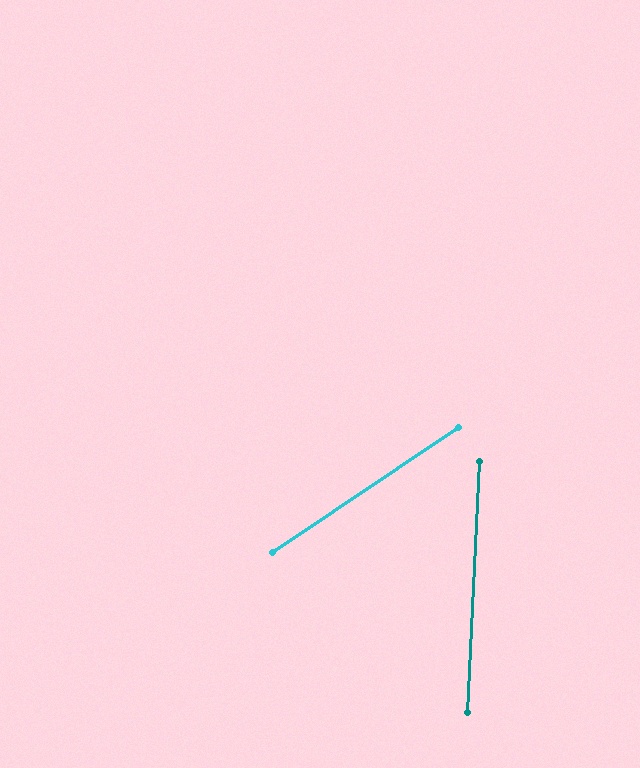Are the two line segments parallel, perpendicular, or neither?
Neither parallel nor perpendicular — they differ by about 53°.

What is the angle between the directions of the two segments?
Approximately 53 degrees.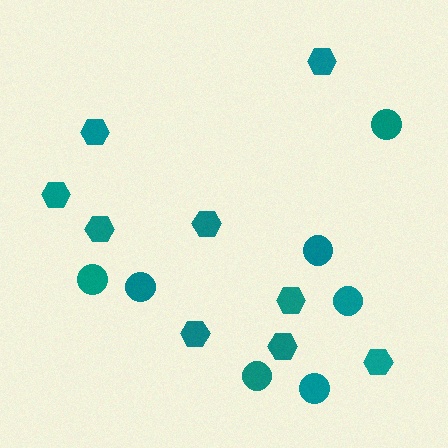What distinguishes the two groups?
There are 2 groups: one group of circles (7) and one group of hexagons (9).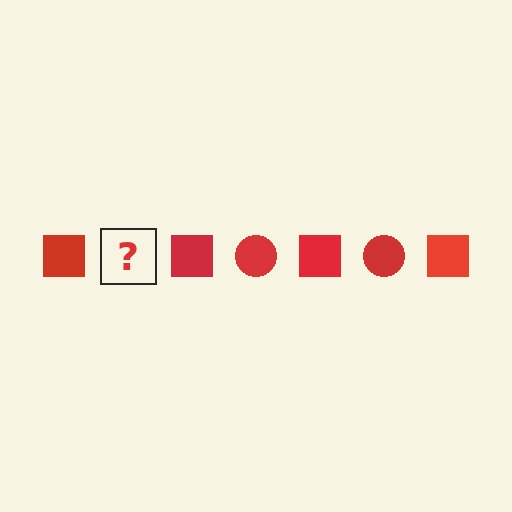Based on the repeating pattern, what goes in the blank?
The blank should be a red circle.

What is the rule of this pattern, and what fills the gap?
The rule is that the pattern cycles through square, circle shapes in red. The gap should be filled with a red circle.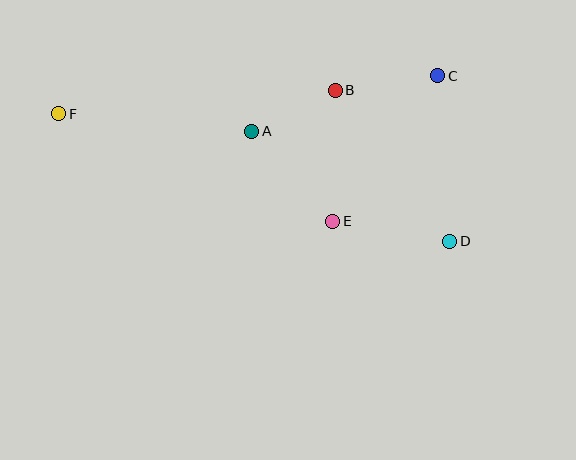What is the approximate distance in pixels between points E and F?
The distance between E and F is approximately 294 pixels.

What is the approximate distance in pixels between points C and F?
The distance between C and F is approximately 381 pixels.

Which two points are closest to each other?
Points A and B are closest to each other.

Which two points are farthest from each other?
Points D and F are farthest from each other.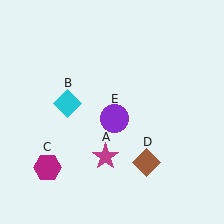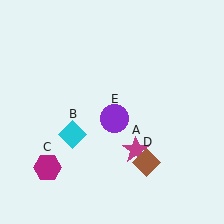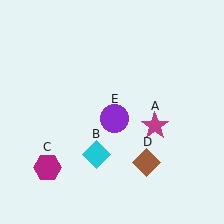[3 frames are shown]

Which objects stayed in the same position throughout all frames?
Magenta hexagon (object C) and brown diamond (object D) and purple circle (object E) remained stationary.